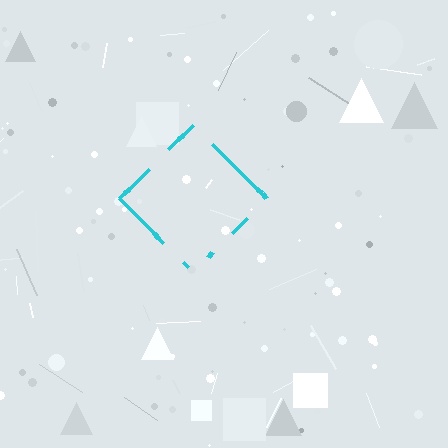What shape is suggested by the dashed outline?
The dashed outline suggests a diamond.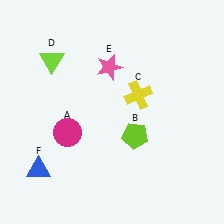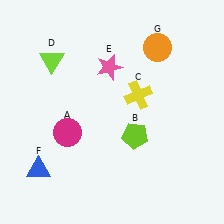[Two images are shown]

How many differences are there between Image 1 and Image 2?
There is 1 difference between the two images.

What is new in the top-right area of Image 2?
An orange circle (G) was added in the top-right area of Image 2.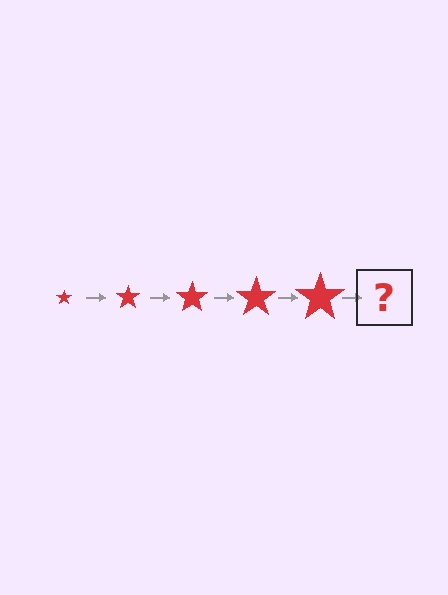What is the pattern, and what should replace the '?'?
The pattern is that the star gets progressively larger each step. The '?' should be a red star, larger than the previous one.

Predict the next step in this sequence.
The next step is a red star, larger than the previous one.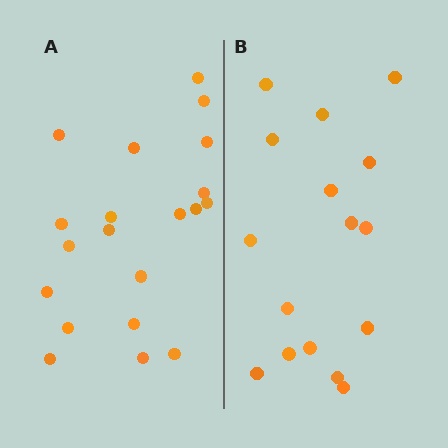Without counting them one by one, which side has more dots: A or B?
Region A (the left region) has more dots.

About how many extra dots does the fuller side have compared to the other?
Region A has about 4 more dots than region B.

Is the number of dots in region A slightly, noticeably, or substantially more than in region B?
Region A has noticeably more, but not dramatically so. The ratio is roughly 1.2 to 1.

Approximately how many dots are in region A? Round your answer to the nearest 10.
About 20 dots.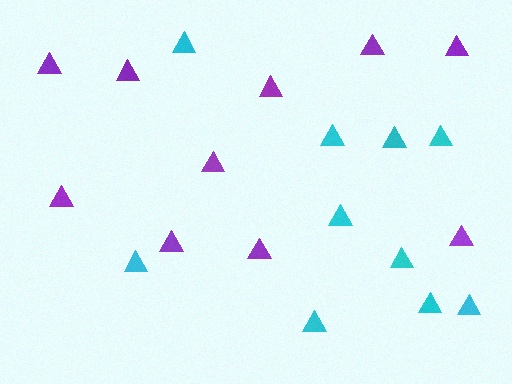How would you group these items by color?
There are 2 groups: one group of cyan triangles (10) and one group of purple triangles (10).